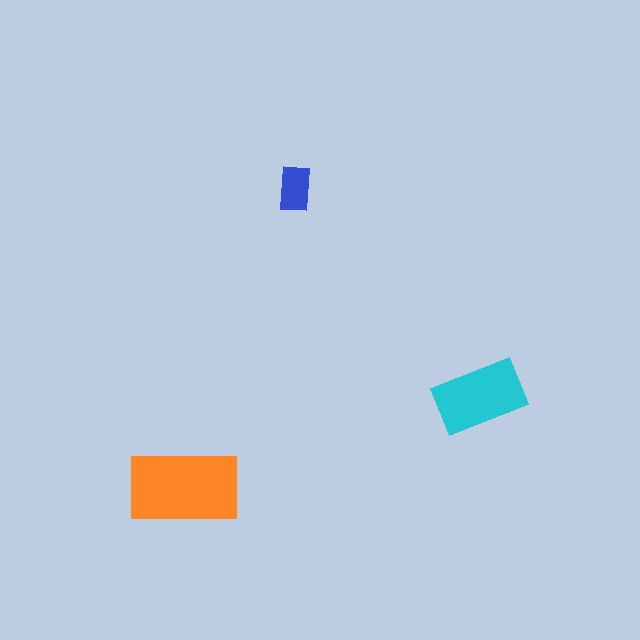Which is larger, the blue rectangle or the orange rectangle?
The orange one.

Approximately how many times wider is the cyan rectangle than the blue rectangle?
About 2 times wider.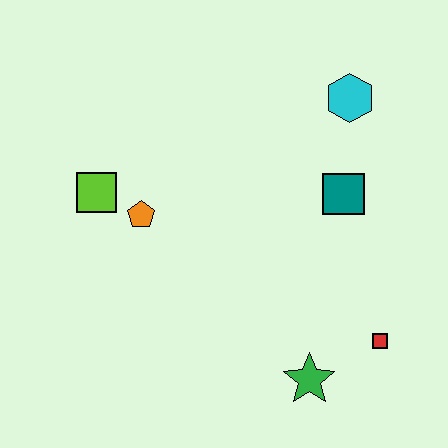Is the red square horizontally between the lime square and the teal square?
No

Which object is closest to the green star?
The red square is closest to the green star.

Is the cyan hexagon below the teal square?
No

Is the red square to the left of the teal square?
No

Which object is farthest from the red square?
The lime square is farthest from the red square.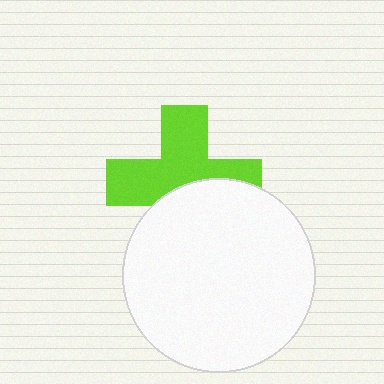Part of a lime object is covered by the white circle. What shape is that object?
It is a cross.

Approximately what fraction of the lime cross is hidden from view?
Roughly 40% of the lime cross is hidden behind the white circle.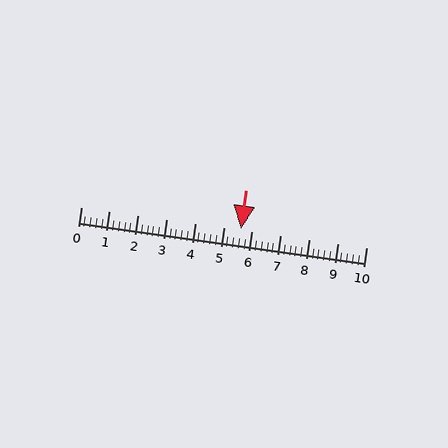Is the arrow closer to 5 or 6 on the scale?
The arrow is closer to 6.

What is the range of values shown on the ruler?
The ruler shows values from 0 to 10.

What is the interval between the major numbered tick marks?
The major tick marks are spaced 1 units apart.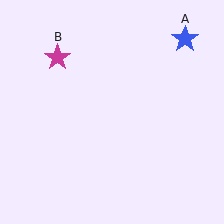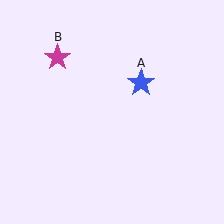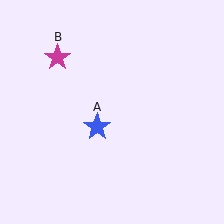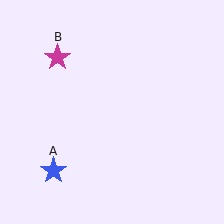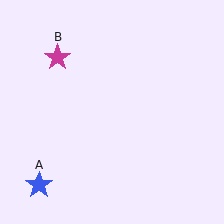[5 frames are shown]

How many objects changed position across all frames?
1 object changed position: blue star (object A).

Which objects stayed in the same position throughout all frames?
Magenta star (object B) remained stationary.